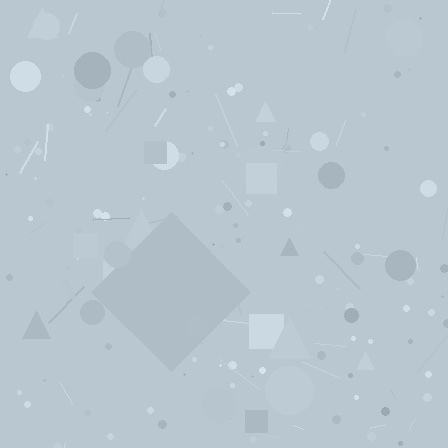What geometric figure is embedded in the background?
A diamond is embedded in the background.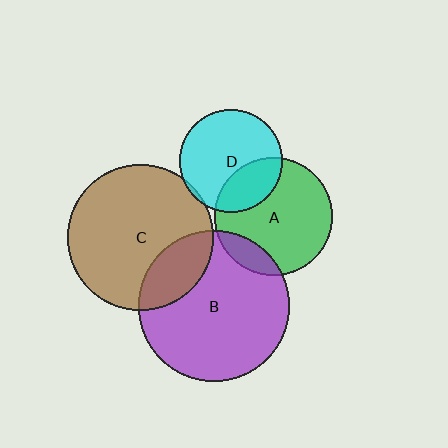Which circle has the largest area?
Circle B (purple).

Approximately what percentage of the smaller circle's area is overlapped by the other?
Approximately 5%.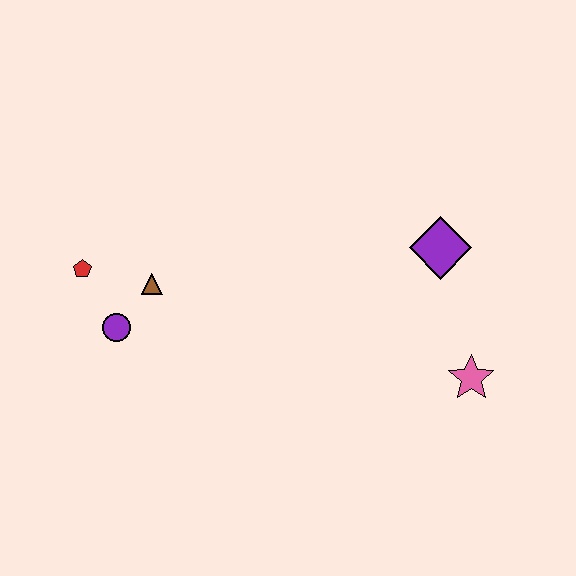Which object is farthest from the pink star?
The red pentagon is farthest from the pink star.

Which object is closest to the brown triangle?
The purple circle is closest to the brown triangle.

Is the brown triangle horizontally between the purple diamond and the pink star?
No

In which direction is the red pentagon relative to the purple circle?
The red pentagon is above the purple circle.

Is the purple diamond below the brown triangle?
No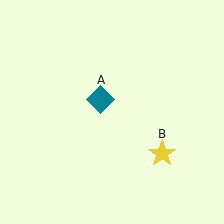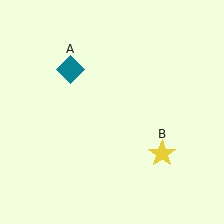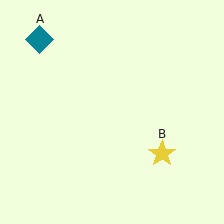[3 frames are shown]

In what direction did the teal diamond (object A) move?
The teal diamond (object A) moved up and to the left.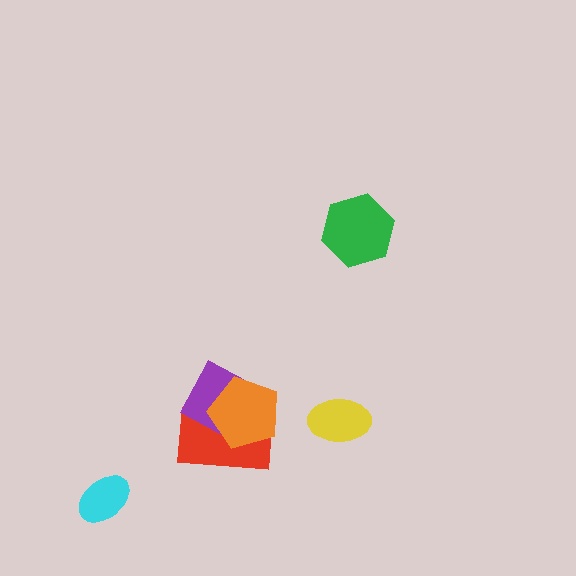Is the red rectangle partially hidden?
Yes, it is partially covered by another shape.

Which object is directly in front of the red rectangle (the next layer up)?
The purple diamond is directly in front of the red rectangle.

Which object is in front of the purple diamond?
The orange pentagon is in front of the purple diamond.